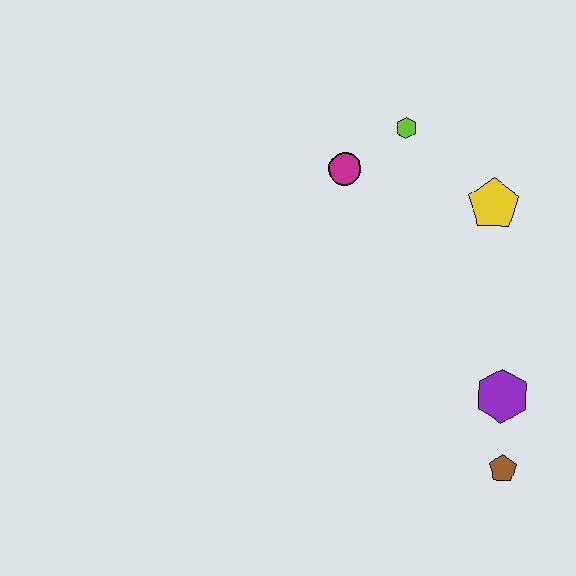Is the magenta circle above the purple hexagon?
Yes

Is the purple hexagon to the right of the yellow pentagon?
Yes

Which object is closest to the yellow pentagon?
The lime hexagon is closest to the yellow pentagon.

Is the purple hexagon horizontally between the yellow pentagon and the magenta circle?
No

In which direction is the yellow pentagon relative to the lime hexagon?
The yellow pentagon is to the right of the lime hexagon.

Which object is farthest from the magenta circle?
The brown pentagon is farthest from the magenta circle.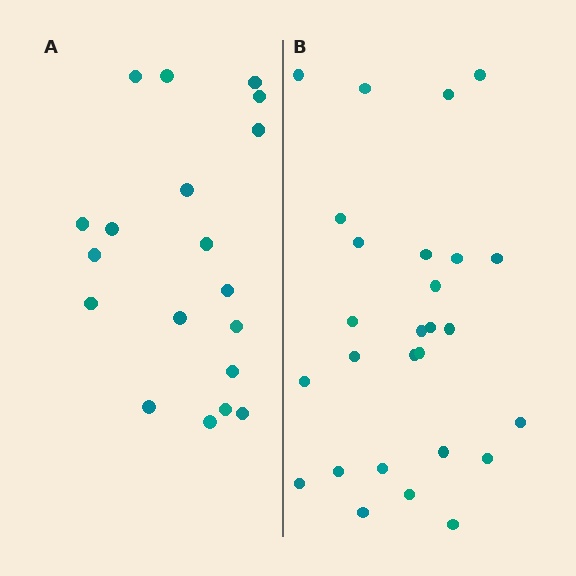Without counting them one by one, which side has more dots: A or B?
Region B (the right region) has more dots.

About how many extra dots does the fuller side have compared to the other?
Region B has roughly 8 or so more dots than region A.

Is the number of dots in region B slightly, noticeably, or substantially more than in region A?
Region B has noticeably more, but not dramatically so. The ratio is roughly 1.4 to 1.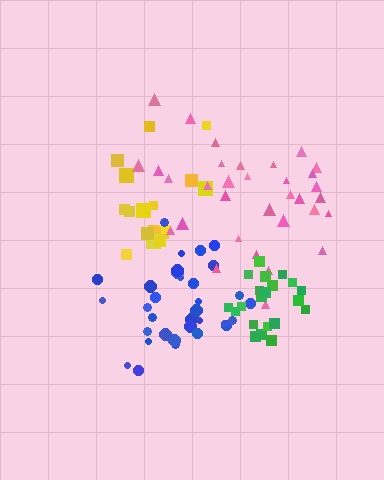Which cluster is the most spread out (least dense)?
Yellow.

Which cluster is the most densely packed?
Green.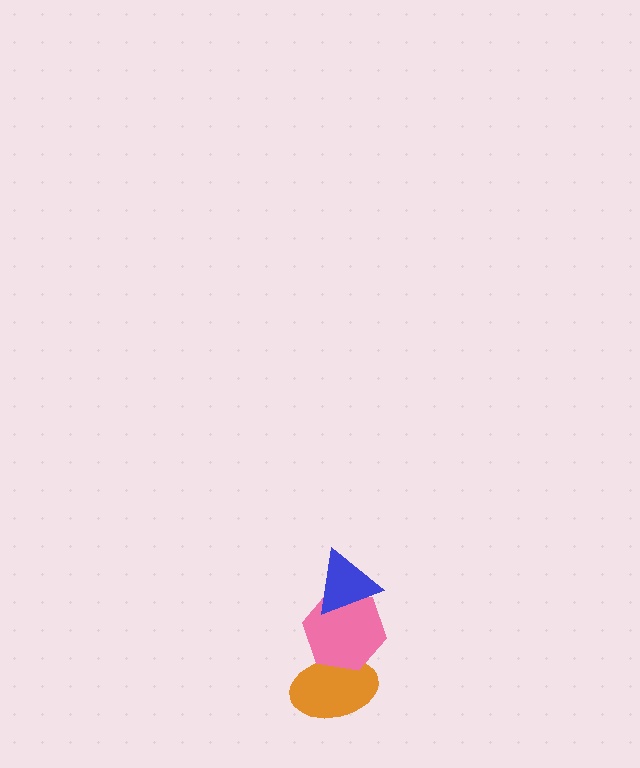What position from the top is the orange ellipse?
The orange ellipse is 3rd from the top.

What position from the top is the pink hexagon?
The pink hexagon is 2nd from the top.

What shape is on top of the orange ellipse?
The pink hexagon is on top of the orange ellipse.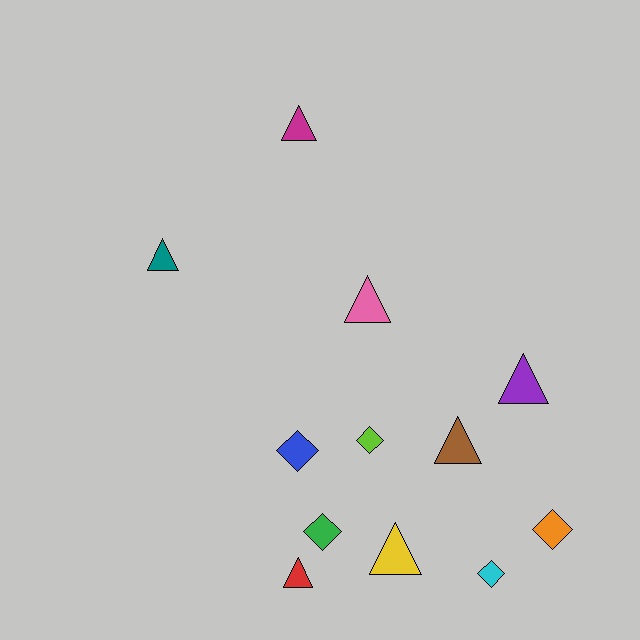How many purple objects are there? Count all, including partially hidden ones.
There is 1 purple object.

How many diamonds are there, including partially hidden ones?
There are 5 diamonds.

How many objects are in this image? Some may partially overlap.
There are 12 objects.